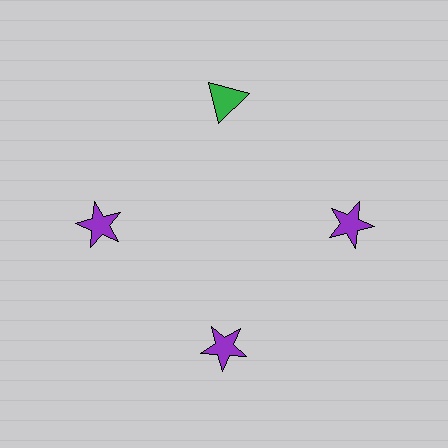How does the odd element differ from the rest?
It differs in both color (green instead of purple) and shape (triangle instead of star).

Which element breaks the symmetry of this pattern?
The green triangle at roughly the 12 o'clock position breaks the symmetry. All other shapes are purple stars.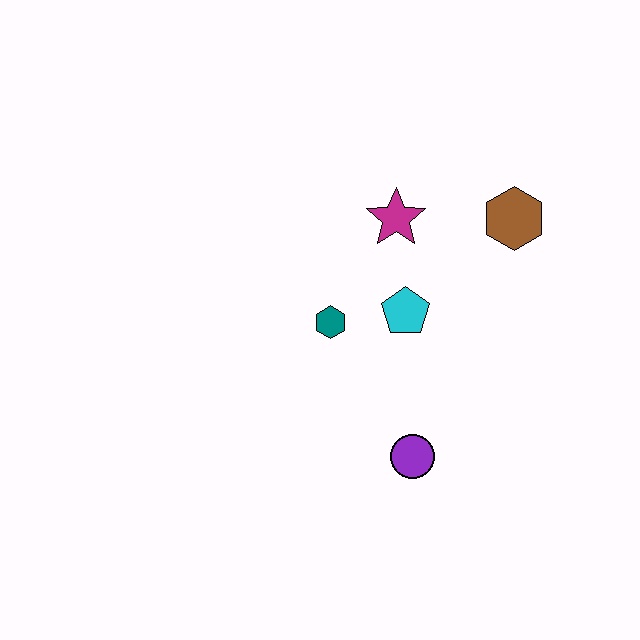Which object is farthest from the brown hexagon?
The purple circle is farthest from the brown hexagon.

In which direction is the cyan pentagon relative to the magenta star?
The cyan pentagon is below the magenta star.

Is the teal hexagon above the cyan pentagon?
No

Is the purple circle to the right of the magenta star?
Yes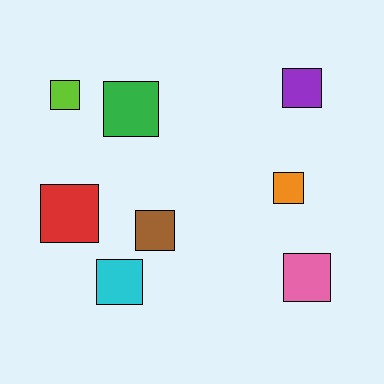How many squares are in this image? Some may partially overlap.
There are 8 squares.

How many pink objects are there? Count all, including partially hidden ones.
There is 1 pink object.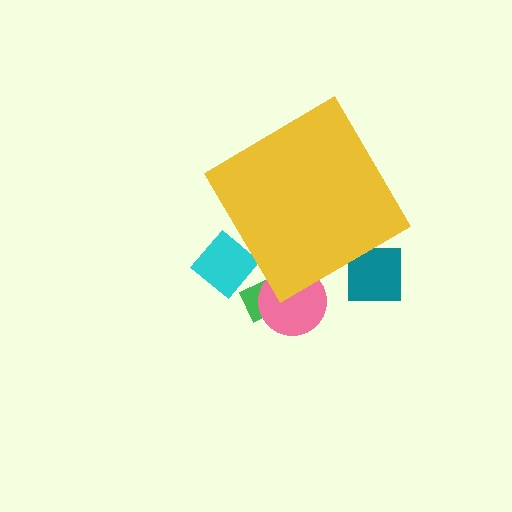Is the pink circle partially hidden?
Yes, the pink circle is partially hidden behind the yellow diamond.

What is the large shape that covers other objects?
A yellow diamond.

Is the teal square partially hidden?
Yes, the teal square is partially hidden behind the yellow diamond.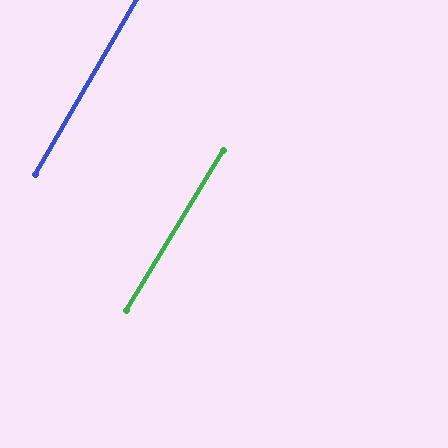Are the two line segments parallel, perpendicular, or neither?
Parallel — their directions differ by only 1.3°.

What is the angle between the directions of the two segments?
Approximately 1 degree.